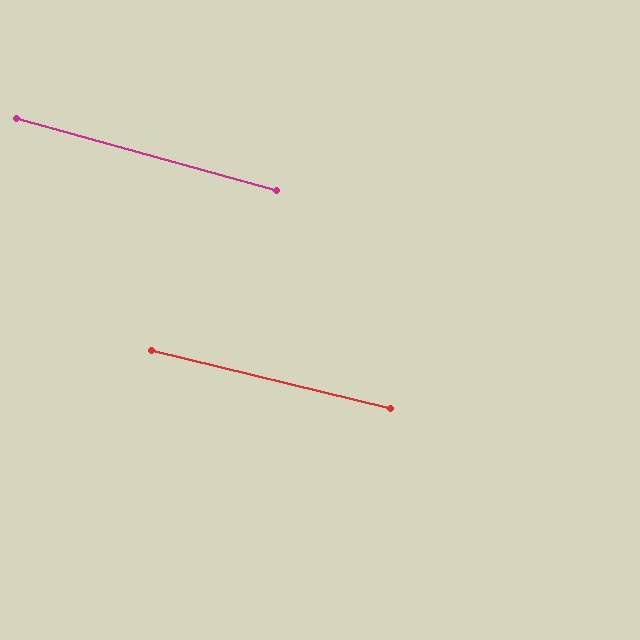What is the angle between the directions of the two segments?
Approximately 2 degrees.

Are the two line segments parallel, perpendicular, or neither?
Parallel — their directions differ by only 1.8°.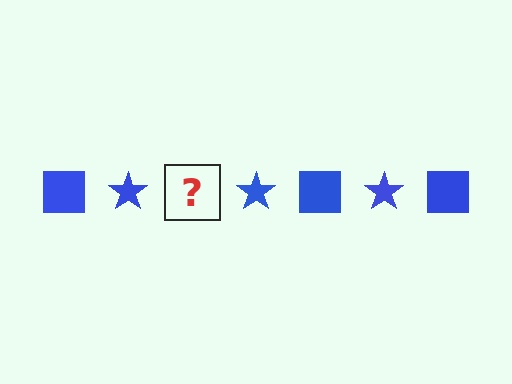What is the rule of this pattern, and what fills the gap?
The rule is that the pattern cycles through square, star shapes in blue. The gap should be filled with a blue square.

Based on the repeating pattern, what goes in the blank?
The blank should be a blue square.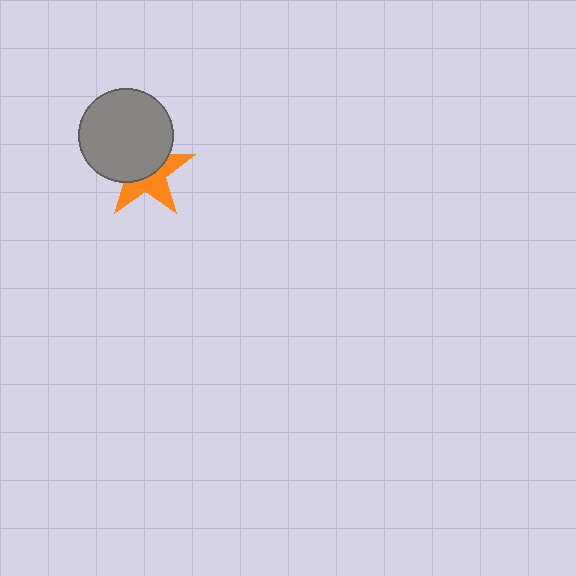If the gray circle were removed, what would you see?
You would see the complete orange star.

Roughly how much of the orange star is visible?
About half of it is visible (roughly 47%).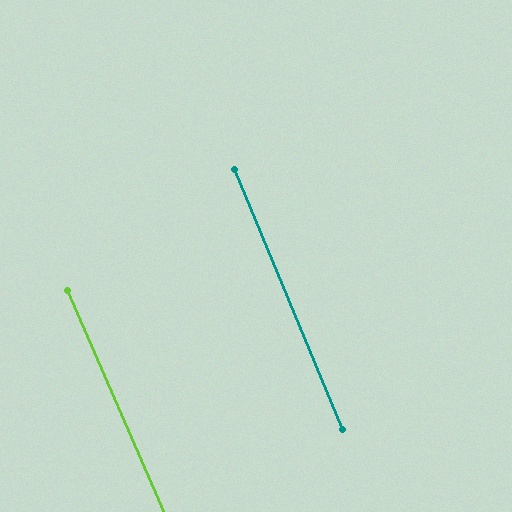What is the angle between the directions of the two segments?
Approximately 1 degree.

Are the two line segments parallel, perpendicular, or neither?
Parallel — their directions differ by only 1.0°.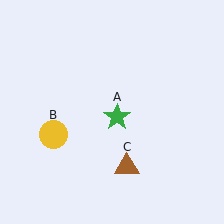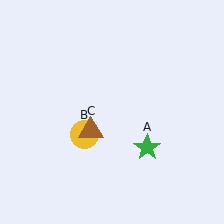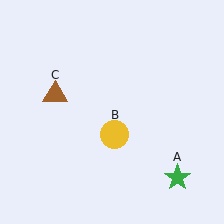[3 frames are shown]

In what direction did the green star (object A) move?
The green star (object A) moved down and to the right.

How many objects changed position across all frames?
3 objects changed position: green star (object A), yellow circle (object B), brown triangle (object C).